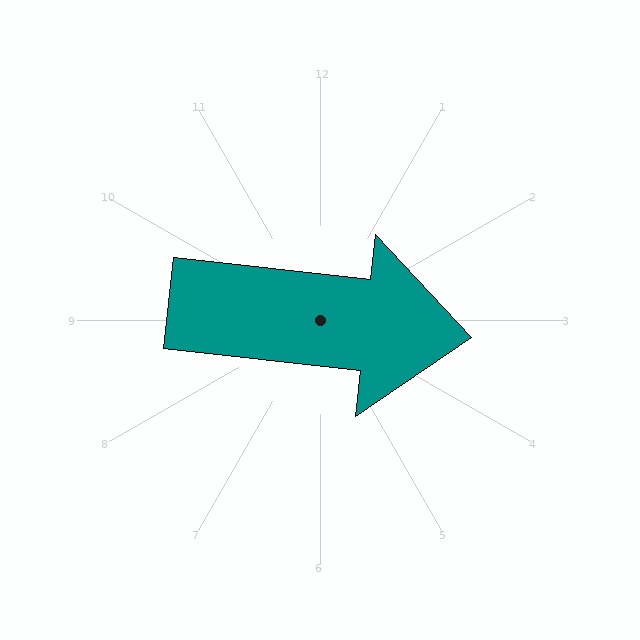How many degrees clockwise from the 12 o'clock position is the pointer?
Approximately 97 degrees.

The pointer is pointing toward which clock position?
Roughly 3 o'clock.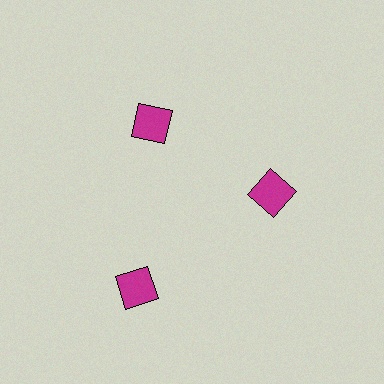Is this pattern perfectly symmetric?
No. The 3 magenta diamonds are arranged in a ring, but one element near the 7 o'clock position is pushed outward from the center, breaking the 3-fold rotational symmetry.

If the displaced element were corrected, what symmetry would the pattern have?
It would have 3-fold rotational symmetry — the pattern would map onto itself every 120 degrees.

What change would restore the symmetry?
The symmetry would be restored by moving it inward, back onto the ring so that all 3 diamonds sit at equal angles and equal distance from the center.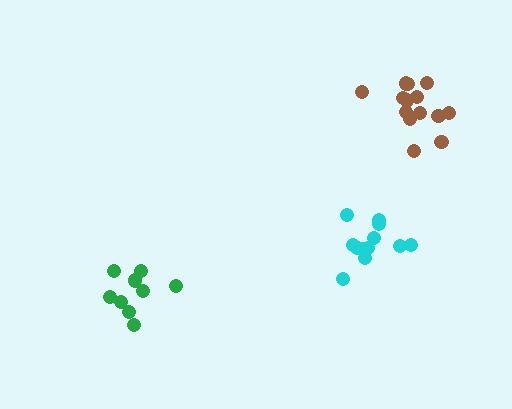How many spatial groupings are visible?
There are 3 spatial groupings.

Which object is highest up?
The brown cluster is topmost.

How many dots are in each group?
Group 1: 14 dots, Group 2: 9 dots, Group 3: 12 dots (35 total).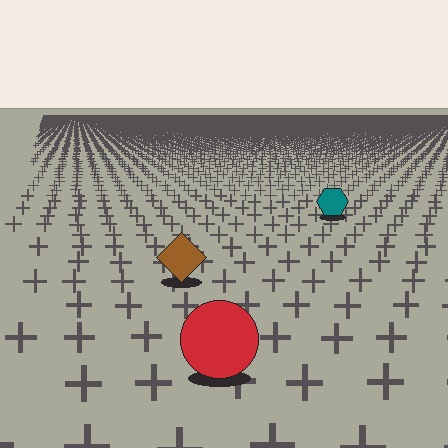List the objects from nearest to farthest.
From nearest to farthest: the red circle, the brown diamond, the teal hexagon.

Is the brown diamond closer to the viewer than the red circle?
No. The red circle is closer — you can tell from the texture gradient: the ground texture is coarser near it.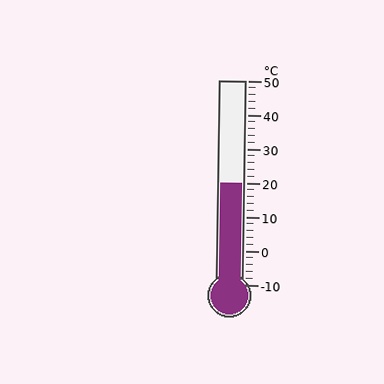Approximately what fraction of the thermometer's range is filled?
The thermometer is filled to approximately 50% of its range.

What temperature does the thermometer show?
The thermometer shows approximately 20°C.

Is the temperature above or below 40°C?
The temperature is below 40°C.